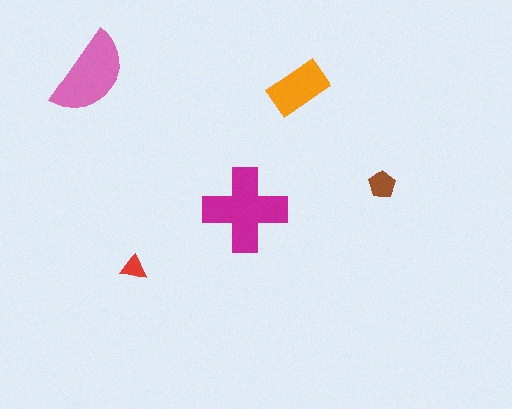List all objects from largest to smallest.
The magenta cross, the pink semicircle, the orange rectangle, the brown pentagon, the red triangle.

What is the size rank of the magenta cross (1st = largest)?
1st.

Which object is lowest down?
The red triangle is bottommost.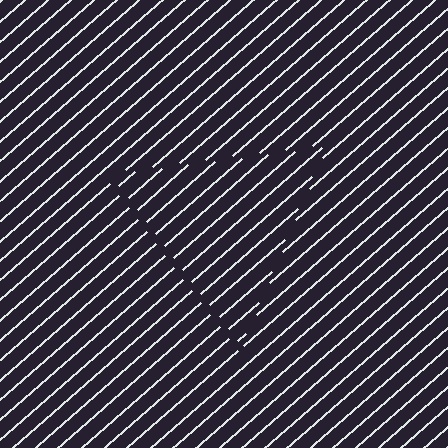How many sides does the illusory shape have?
3 sides — the line-ends trace a triangle.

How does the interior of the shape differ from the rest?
The interior of the shape contains the same grating, shifted by half a period — the contour is defined by the phase discontinuity where line-ends from the inner and outer gratings abut.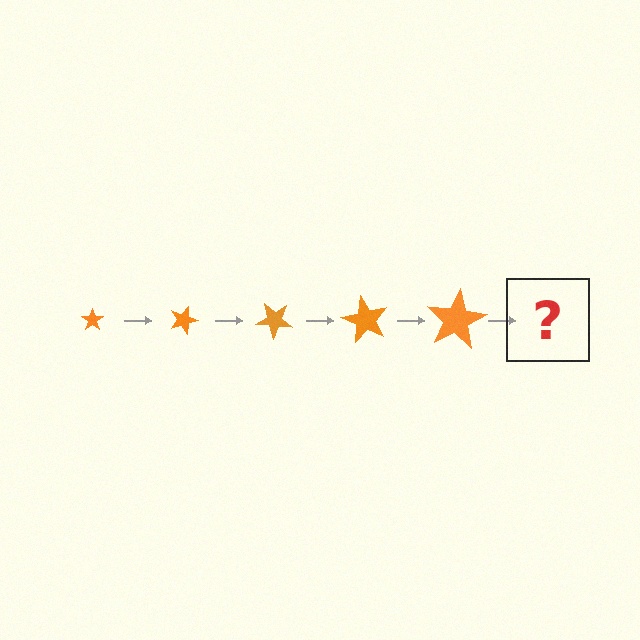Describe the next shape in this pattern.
It should be a star, larger than the previous one and rotated 100 degrees from the start.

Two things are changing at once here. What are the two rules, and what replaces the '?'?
The two rules are that the star grows larger each step and it rotates 20 degrees each step. The '?' should be a star, larger than the previous one and rotated 100 degrees from the start.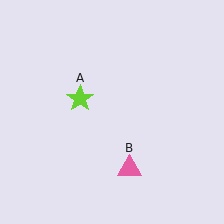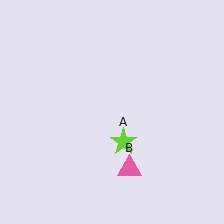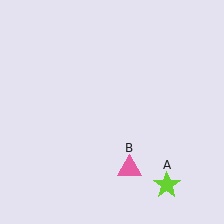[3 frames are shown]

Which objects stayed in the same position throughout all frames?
Pink triangle (object B) remained stationary.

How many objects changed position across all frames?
1 object changed position: lime star (object A).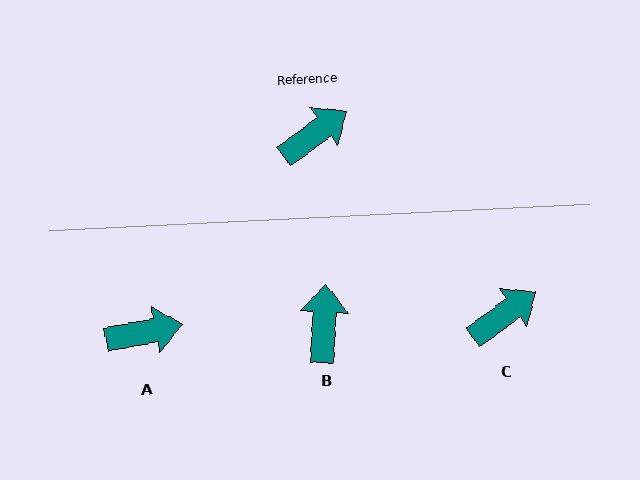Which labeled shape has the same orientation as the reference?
C.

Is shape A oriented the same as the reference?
No, it is off by about 25 degrees.